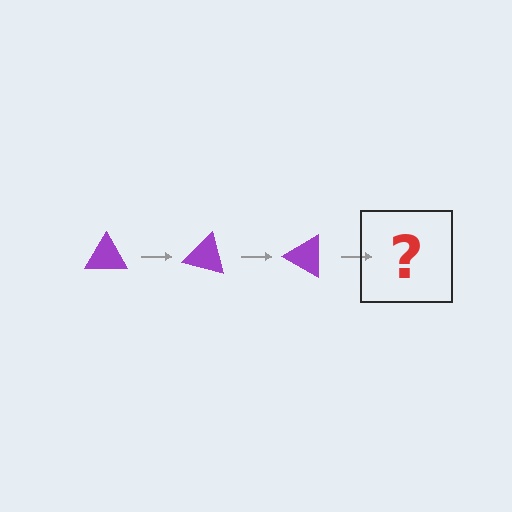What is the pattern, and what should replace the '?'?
The pattern is that the triangle rotates 15 degrees each step. The '?' should be a purple triangle rotated 45 degrees.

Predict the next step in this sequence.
The next step is a purple triangle rotated 45 degrees.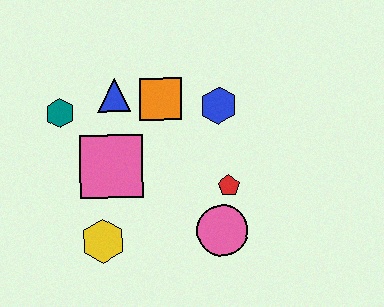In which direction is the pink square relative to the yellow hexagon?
The pink square is above the yellow hexagon.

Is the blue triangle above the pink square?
Yes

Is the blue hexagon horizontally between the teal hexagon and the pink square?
No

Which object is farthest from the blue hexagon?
The yellow hexagon is farthest from the blue hexagon.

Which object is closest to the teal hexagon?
The blue triangle is closest to the teal hexagon.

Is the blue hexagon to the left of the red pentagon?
Yes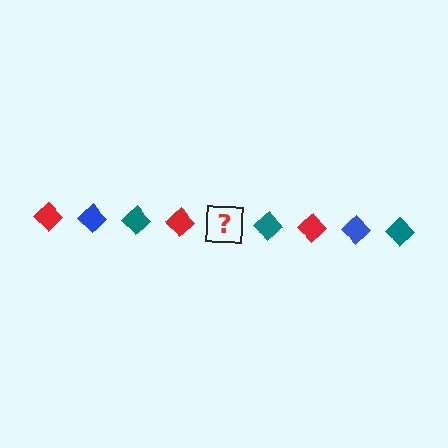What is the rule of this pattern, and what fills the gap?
The rule is that the pattern cycles through red, blue, teal diamonds. The gap should be filled with a blue diamond.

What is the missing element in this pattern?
The missing element is a blue diamond.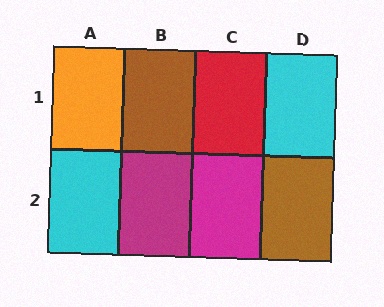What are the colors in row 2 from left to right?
Cyan, magenta, magenta, brown.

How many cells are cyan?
2 cells are cyan.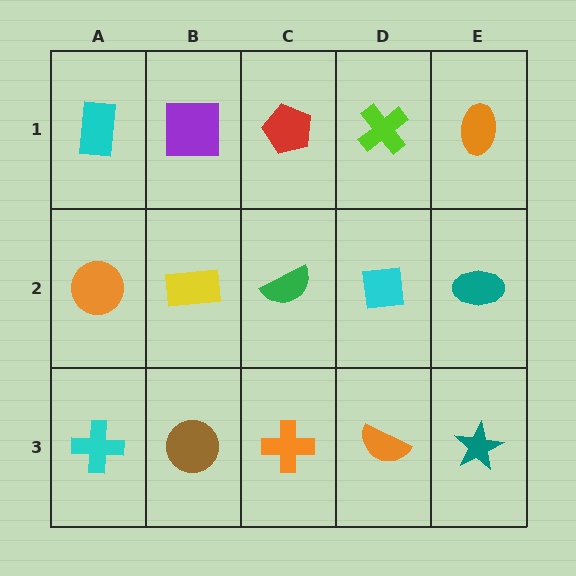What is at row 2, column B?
A yellow rectangle.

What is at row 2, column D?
A cyan square.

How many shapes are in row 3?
5 shapes.